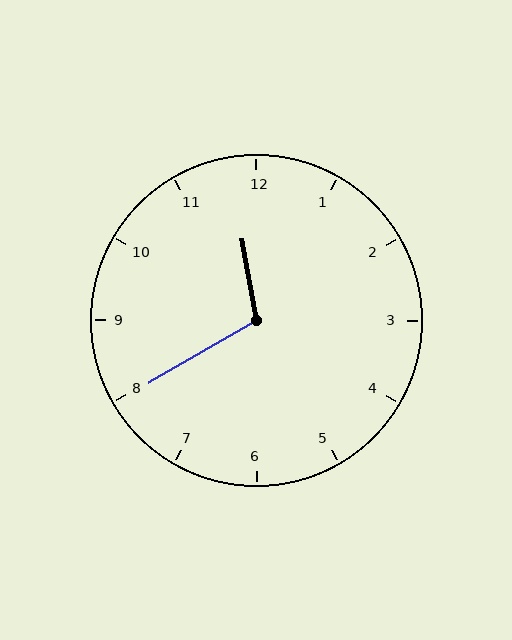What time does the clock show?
11:40.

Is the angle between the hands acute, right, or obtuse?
It is obtuse.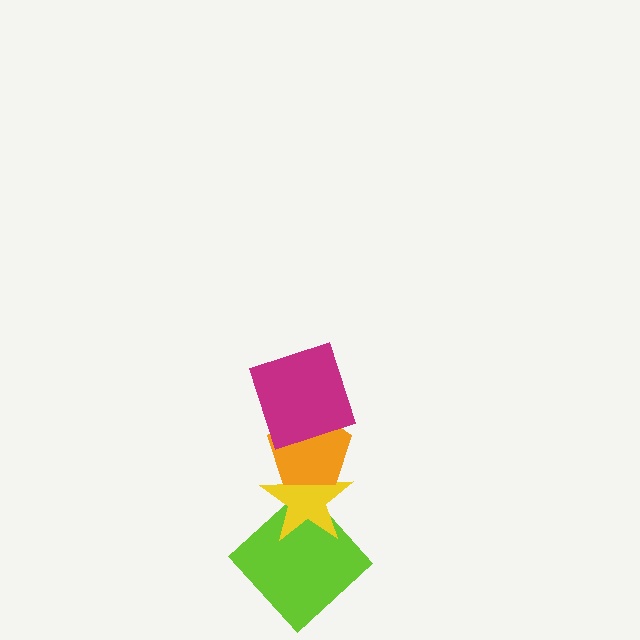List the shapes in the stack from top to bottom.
From top to bottom: the magenta square, the orange pentagon, the yellow star, the lime diamond.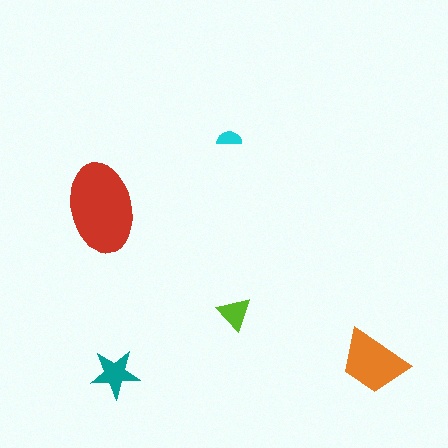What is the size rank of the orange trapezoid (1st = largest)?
2nd.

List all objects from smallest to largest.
The cyan semicircle, the lime triangle, the teal star, the orange trapezoid, the red ellipse.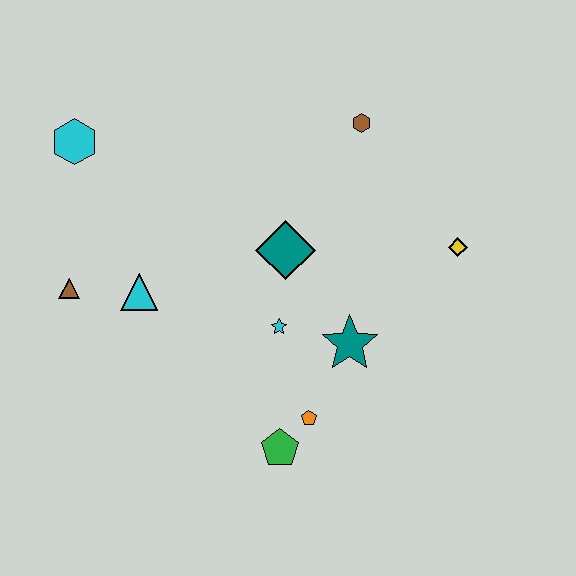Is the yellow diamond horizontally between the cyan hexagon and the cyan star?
No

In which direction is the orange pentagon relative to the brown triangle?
The orange pentagon is to the right of the brown triangle.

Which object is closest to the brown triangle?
The cyan triangle is closest to the brown triangle.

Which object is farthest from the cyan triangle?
The yellow diamond is farthest from the cyan triangle.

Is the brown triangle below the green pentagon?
No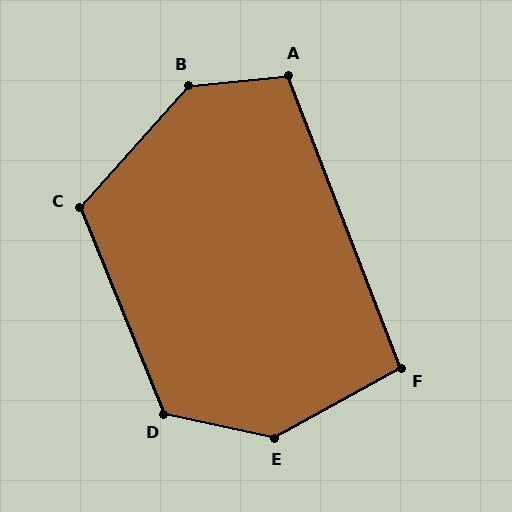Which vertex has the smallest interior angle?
F, at approximately 98 degrees.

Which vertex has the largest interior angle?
E, at approximately 139 degrees.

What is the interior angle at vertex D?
Approximately 125 degrees (obtuse).